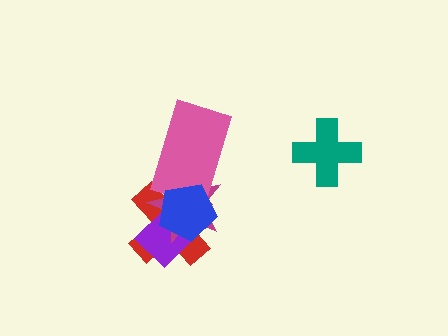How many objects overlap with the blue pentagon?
4 objects overlap with the blue pentagon.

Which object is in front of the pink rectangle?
The blue pentagon is in front of the pink rectangle.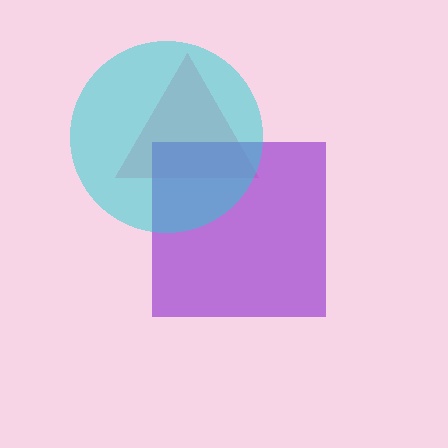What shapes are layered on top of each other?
The layered shapes are: a pink triangle, a purple square, a cyan circle.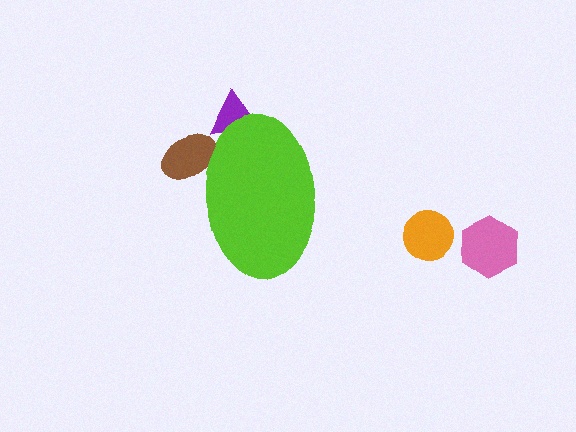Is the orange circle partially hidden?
No, the orange circle is fully visible.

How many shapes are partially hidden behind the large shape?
2 shapes are partially hidden.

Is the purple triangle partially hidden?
Yes, the purple triangle is partially hidden behind the lime ellipse.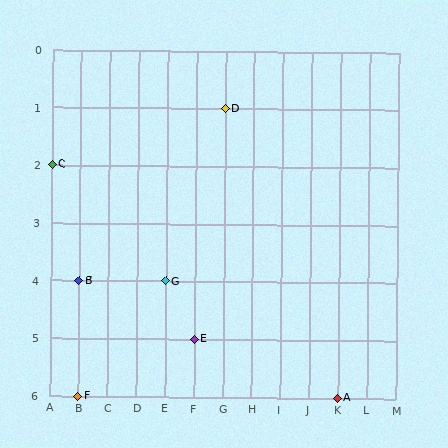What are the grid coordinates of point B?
Point B is at grid coordinates (B, 4).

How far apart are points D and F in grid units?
Points D and F are 5 columns and 5 rows apart (about 7.1 grid units diagonally).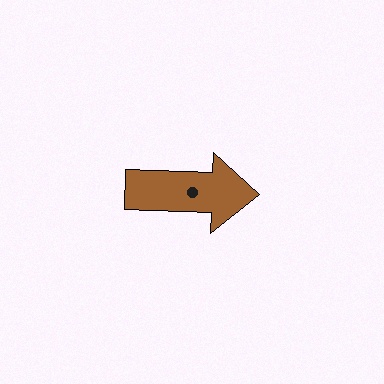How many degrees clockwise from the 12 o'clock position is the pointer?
Approximately 92 degrees.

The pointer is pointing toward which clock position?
Roughly 3 o'clock.